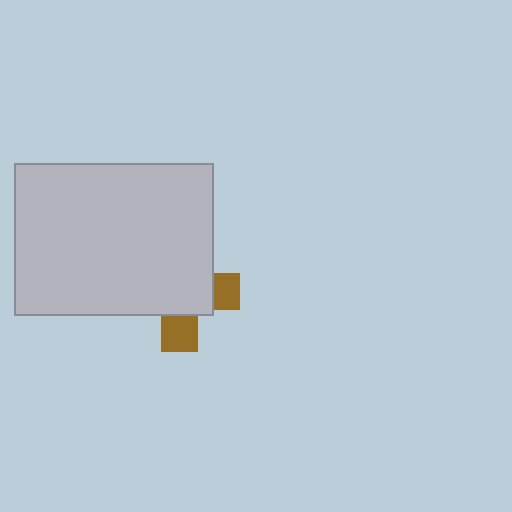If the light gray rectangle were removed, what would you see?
You would see the complete brown cross.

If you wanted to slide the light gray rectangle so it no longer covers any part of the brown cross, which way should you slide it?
Slide it toward the upper-left — that is the most direct way to separate the two shapes.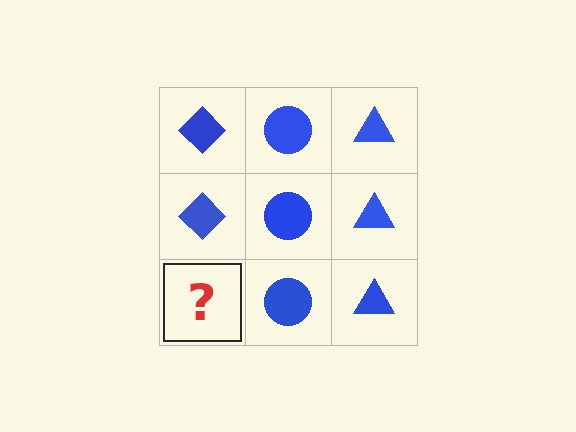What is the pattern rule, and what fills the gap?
The rule is that each column has a consistent shape. The gap should be filled with a blue diamond.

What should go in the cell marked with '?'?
The missing cell should contain a blue diamond.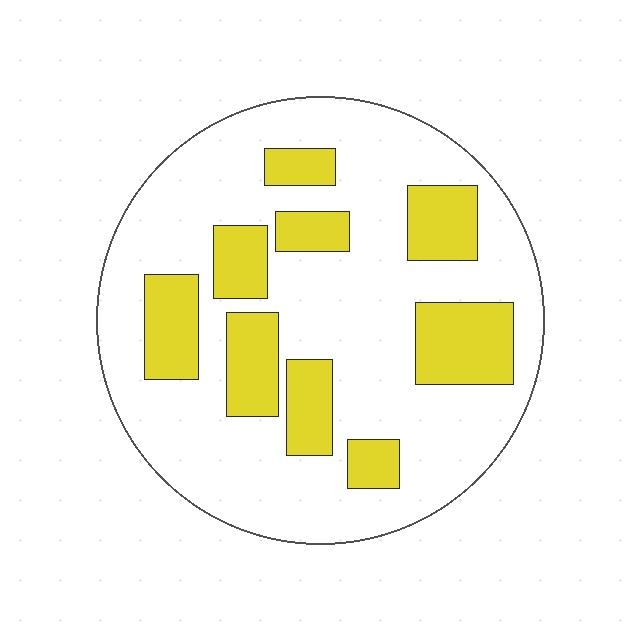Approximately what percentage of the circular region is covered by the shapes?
Approximately 25%.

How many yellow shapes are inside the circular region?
9.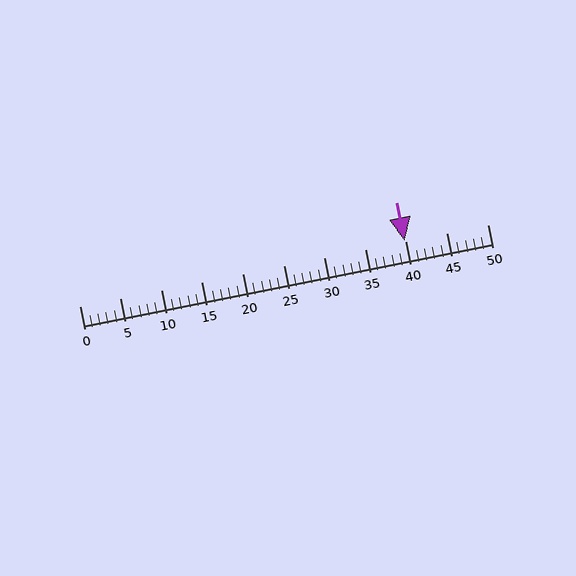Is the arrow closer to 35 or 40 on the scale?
The arrow is closer to 40.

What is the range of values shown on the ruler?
The ruler shows values from 0 to 50.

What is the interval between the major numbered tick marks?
The major tick marks are spaced 5 units apart.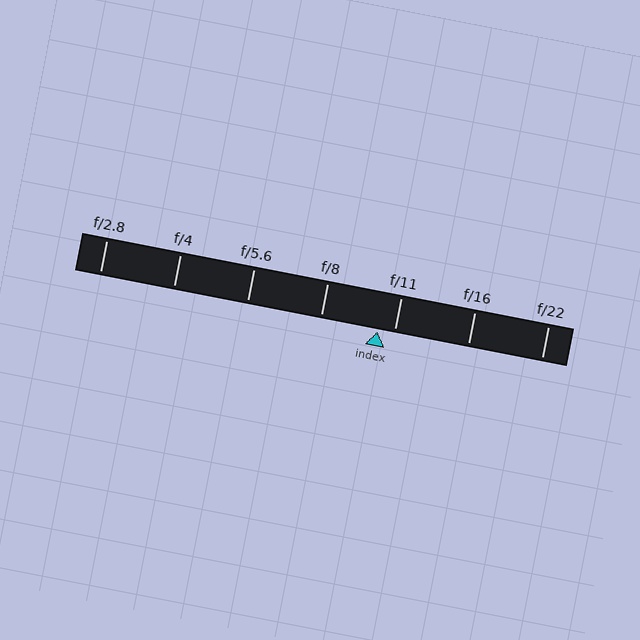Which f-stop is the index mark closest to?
The index mark is closest to f/11.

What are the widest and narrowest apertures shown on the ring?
The widest aperture shown is f/2.8 and the narrowest is f/22.